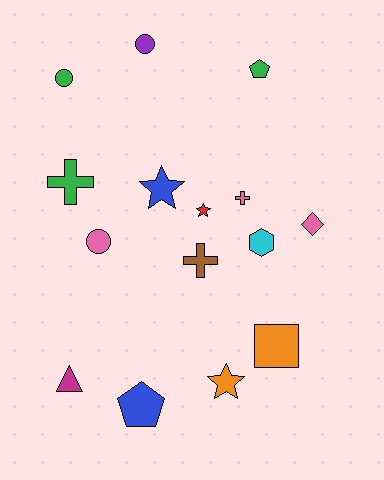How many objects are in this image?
There are 15 objects.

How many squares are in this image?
There is 1 square.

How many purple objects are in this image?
There is 1 purple object.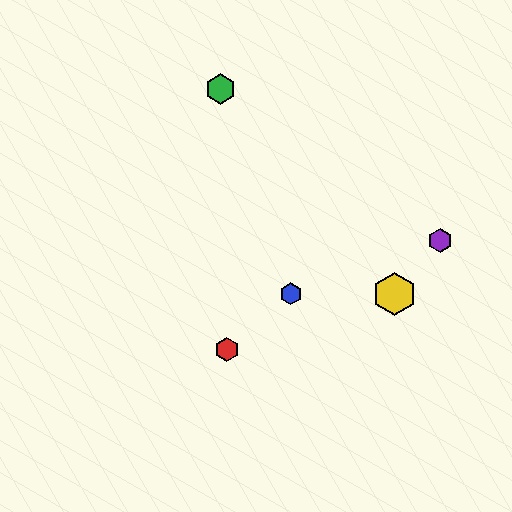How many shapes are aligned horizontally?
2 shapes (the blue hexagon, the yellow hexagon) are aligned horizontally.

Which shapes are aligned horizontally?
The blue hexagon, the yellow hexagon are aligned horizontally.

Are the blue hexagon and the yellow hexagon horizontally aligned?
Yes, both are at y≈294.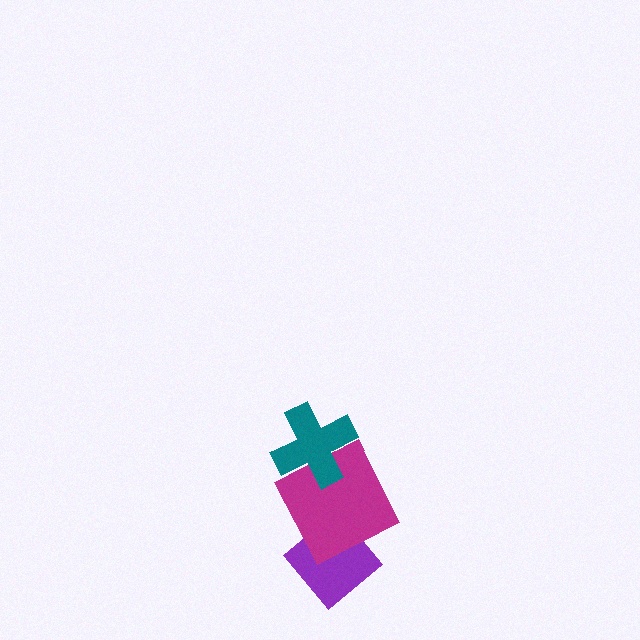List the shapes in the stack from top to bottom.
From top to bottom: the teal cross, the magenta square, the purple diamond.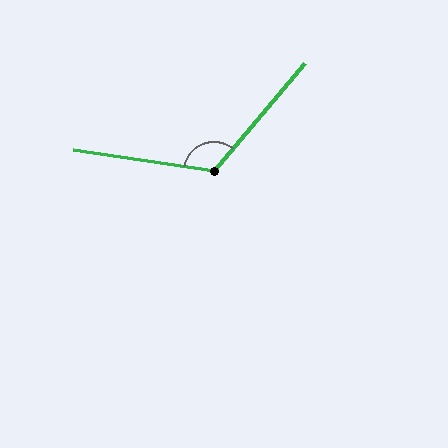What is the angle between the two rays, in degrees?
Approximately 122 degrees.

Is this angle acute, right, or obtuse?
It is obtuse.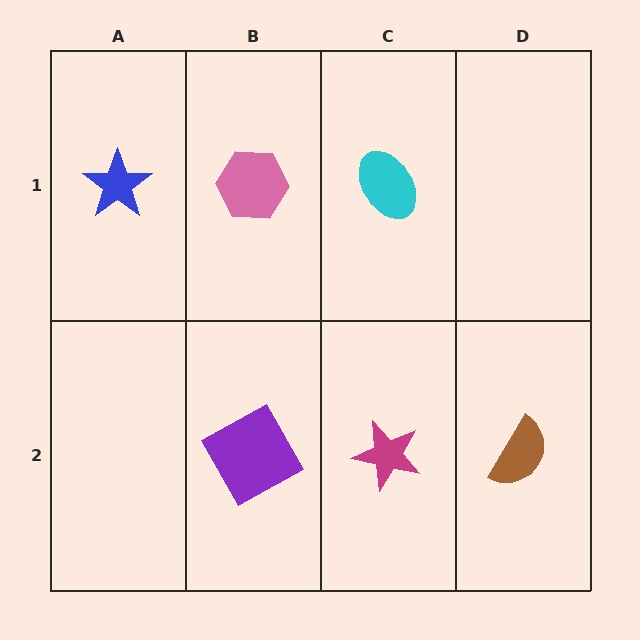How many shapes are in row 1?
3 shapes.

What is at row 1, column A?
A blue star.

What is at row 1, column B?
A pink hexagon.